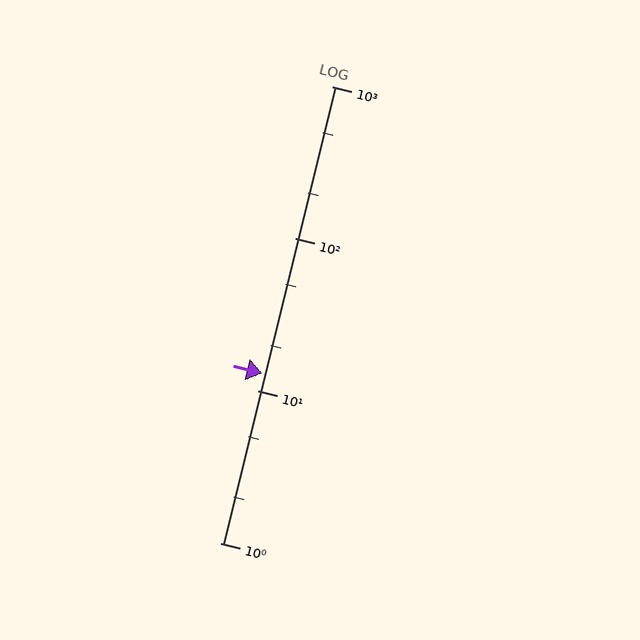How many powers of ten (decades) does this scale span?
The scale spans 3 decades, from 1 to 1000.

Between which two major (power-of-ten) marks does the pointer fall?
The pointer is between 10 and 100.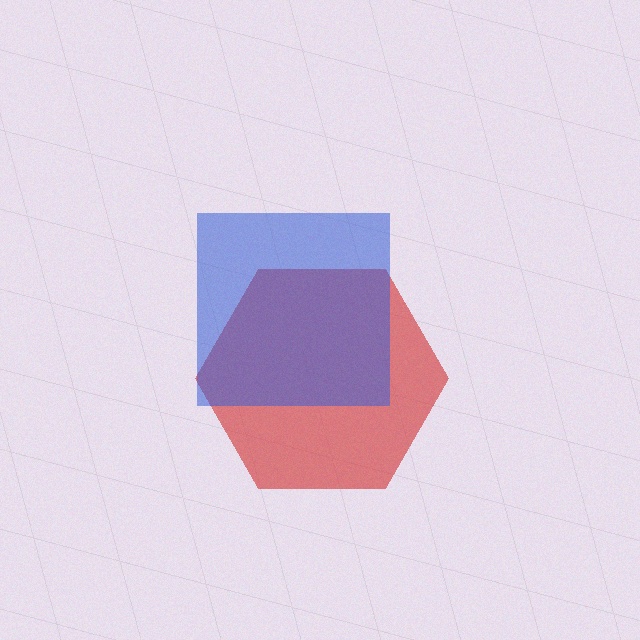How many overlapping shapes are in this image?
There are 2 overlapping shapes in the image.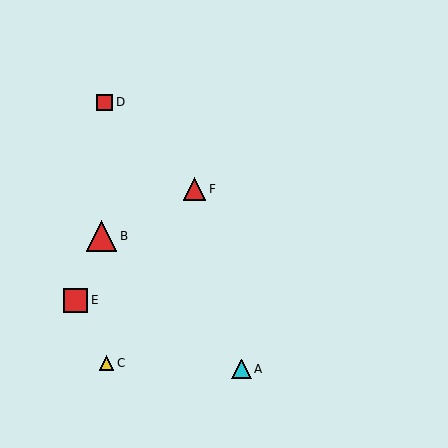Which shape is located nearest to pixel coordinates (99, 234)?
The red triangle (labeled B) at (102, 236) is nearest to that location.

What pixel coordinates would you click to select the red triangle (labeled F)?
Click at (195, 189) to select the red triangle F.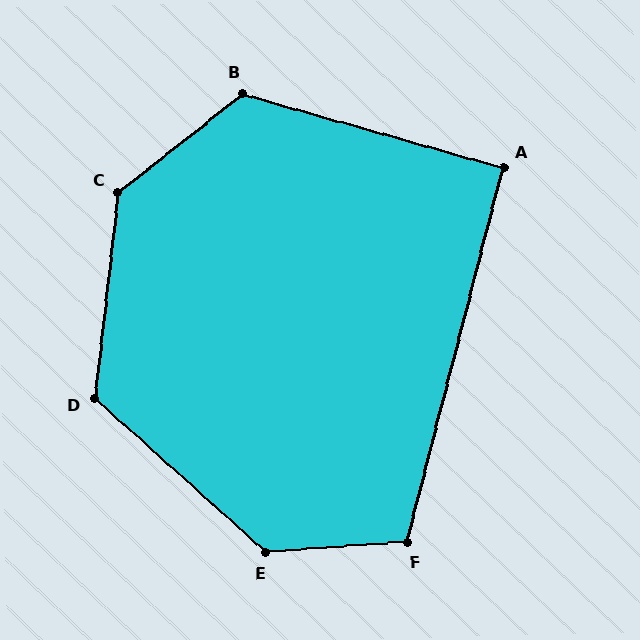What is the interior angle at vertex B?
Approximately 126 degrees (obtuse).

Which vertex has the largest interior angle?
C, at approximately 135 degrees.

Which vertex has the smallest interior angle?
A, at approximately 91 degrees.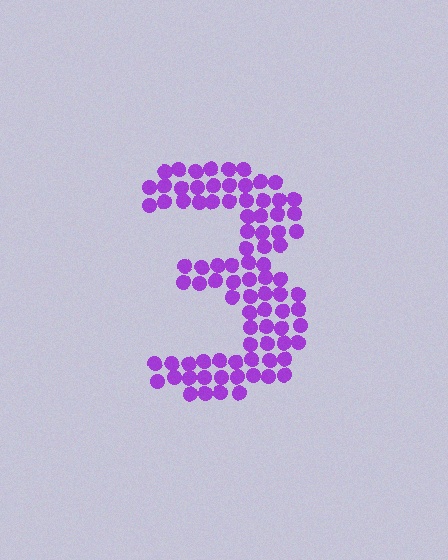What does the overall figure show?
The overall figure shows the digit 3.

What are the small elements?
The small elements are circles.